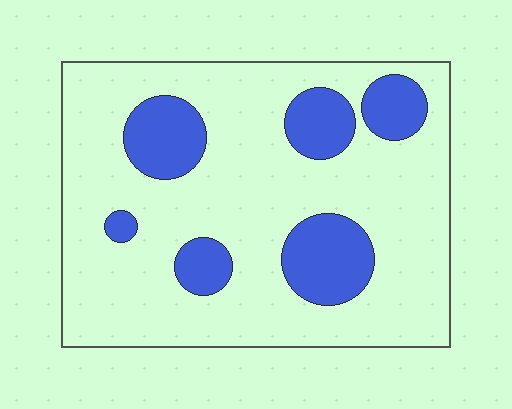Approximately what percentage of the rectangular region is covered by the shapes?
Approximately 20%.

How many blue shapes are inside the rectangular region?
6.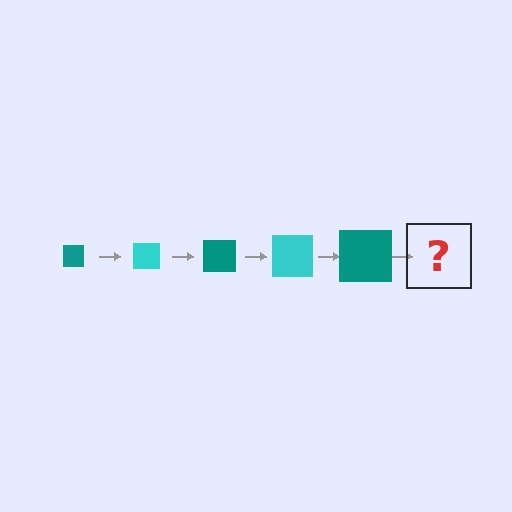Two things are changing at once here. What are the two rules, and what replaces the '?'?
The two rules are that the square grows larger each step and the color cycles through teal and cyan. The '?' should be a cyan square, larger than the previous one.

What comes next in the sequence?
The next element should be a cyan square, larger than the previous one.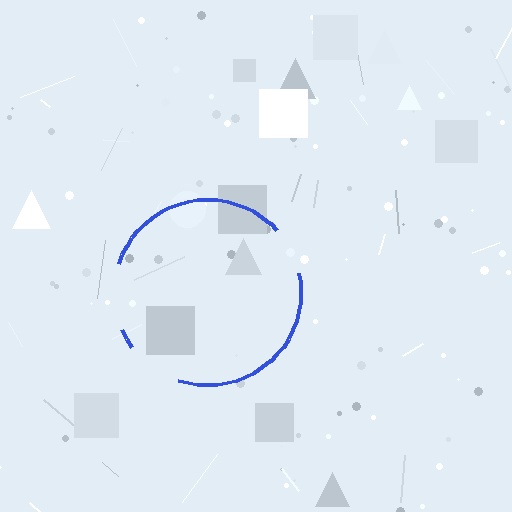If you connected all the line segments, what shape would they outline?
They would outline a circle.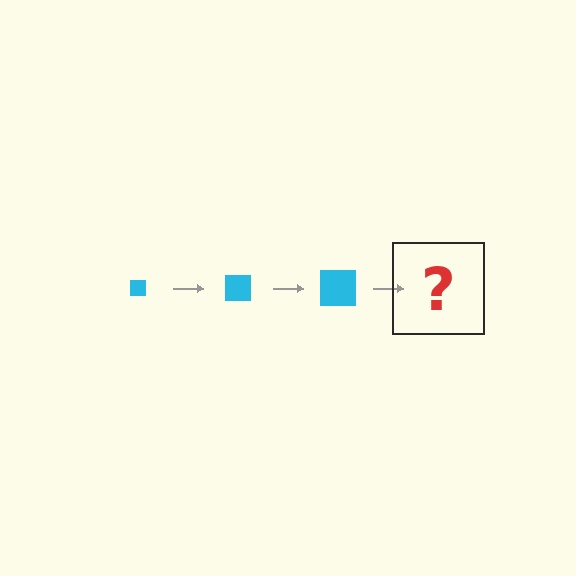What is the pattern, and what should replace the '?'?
The pattern is that the square gets progressively larger each step. The '?' should be a cyan square, larger than the previous one.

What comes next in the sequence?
The next element should be a cyan square, larger than the previous one.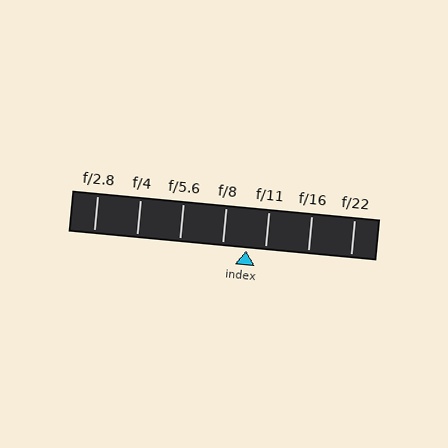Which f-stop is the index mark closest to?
The index mark is closest to f/11.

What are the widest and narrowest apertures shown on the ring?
The widest aperture shown is f/2.8 and the narrowest is f/22.